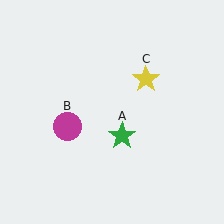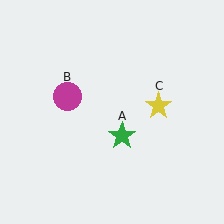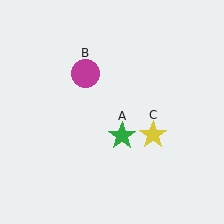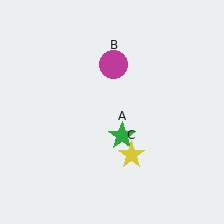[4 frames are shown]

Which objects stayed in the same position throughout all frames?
Green star (object A) remained stationary.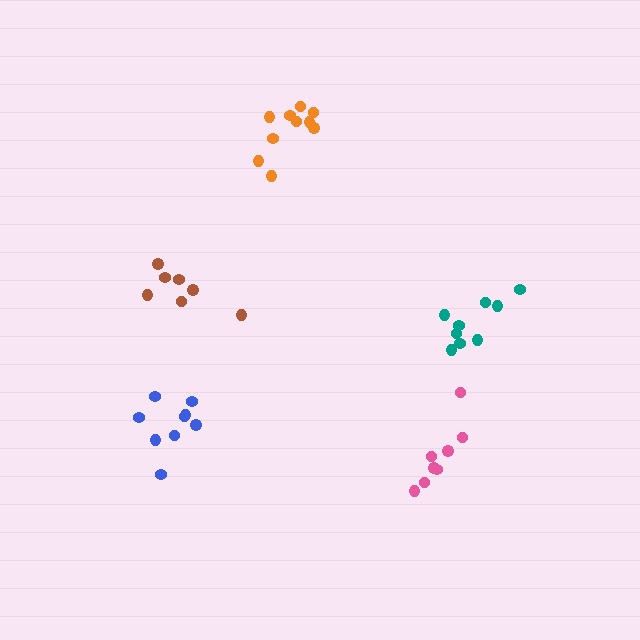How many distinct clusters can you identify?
There are 5 distinct clusters.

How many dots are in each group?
Group 1: 9 dots, Group 2: 8 dots, Group 3: 9 dots, Group 4: 7 dots, Group 5: 10 dots (43 total).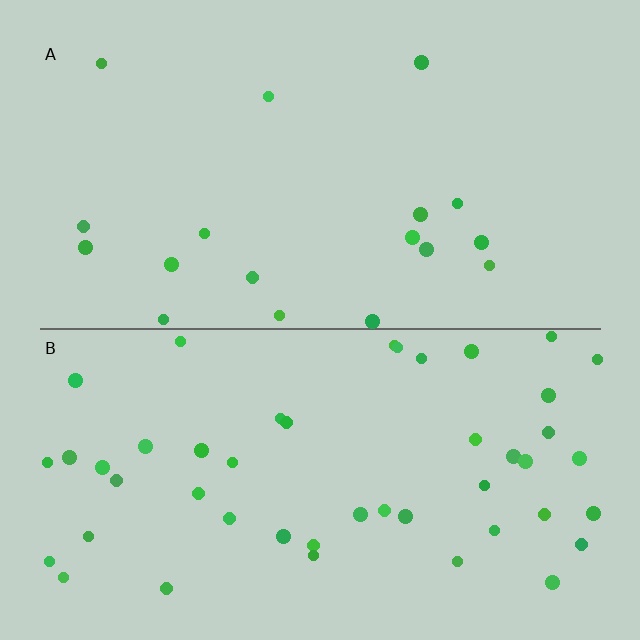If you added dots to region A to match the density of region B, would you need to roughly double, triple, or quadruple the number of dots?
Approximately triple.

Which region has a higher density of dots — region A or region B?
B (the bottom).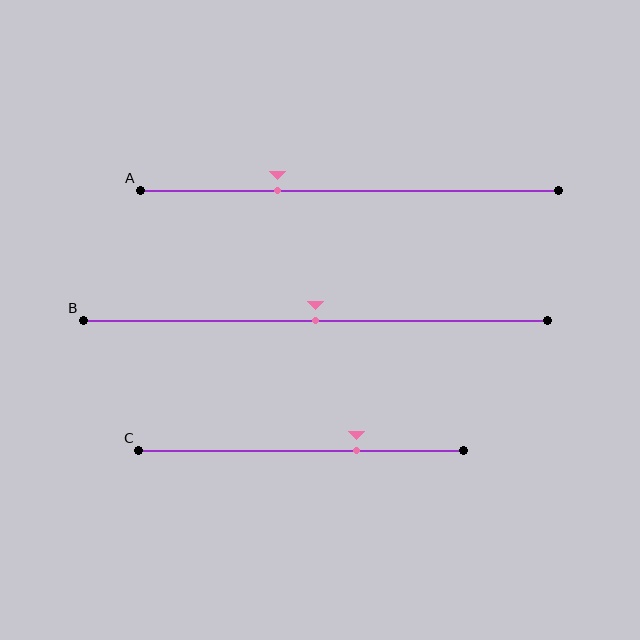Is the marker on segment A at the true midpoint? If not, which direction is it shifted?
No, the marker on segment A is shifted to the left by about 17% of the segment length.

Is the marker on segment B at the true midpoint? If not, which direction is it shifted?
Yes, the marker on segment B is at the true midpoint.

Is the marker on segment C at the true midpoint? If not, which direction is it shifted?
No, the marker on segment C is shifted to the right by about 17% of the segment length.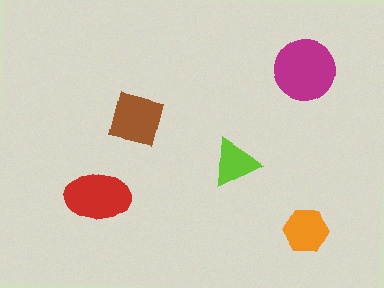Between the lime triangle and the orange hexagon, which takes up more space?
The orange hexagon.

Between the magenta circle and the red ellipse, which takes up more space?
The magenta circle.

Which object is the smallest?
The lime triangle.